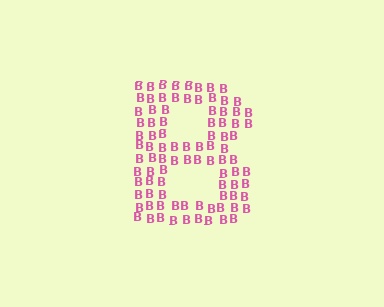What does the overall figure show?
The overall figure shows the letter B.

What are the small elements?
The small elements are letter B's.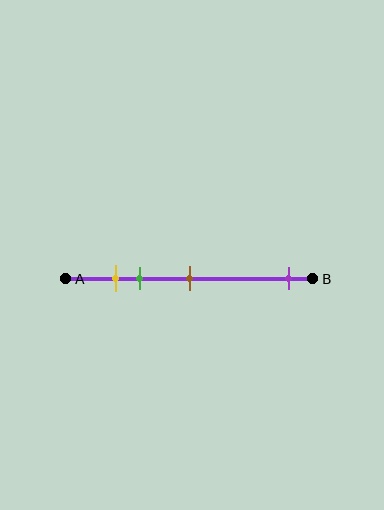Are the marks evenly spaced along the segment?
No, the marks are not evenly spaced.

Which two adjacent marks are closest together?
The yellow and green marks are the closest adjacent pair.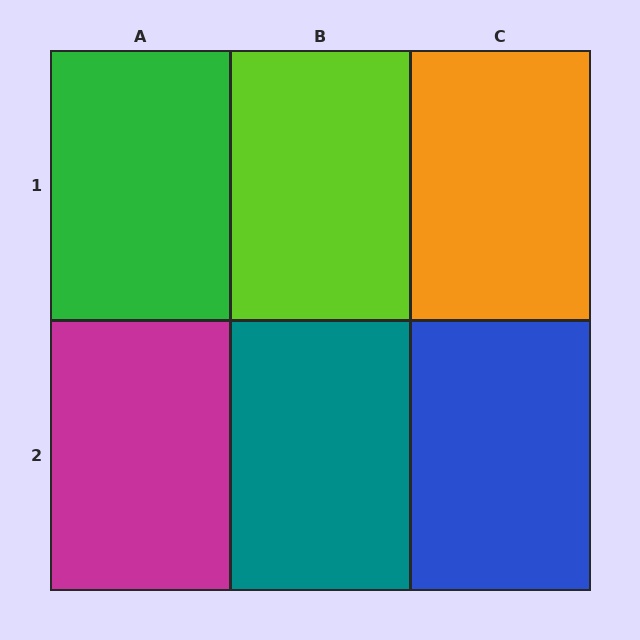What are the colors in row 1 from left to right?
Green, lime, orange.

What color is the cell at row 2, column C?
Blue.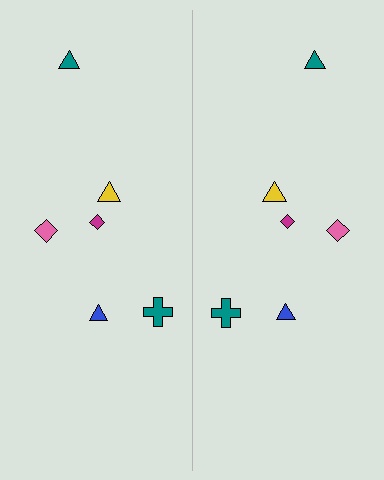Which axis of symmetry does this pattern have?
The pattern has a vertical axis of symmetry running through the center of the image.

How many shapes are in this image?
There are 12 shapes in this image.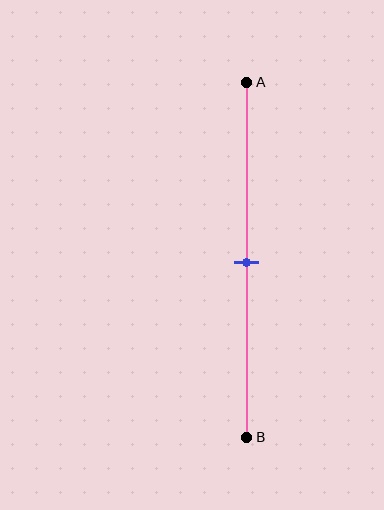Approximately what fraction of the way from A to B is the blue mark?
The blue mark is approximately 50% of the way from A to B.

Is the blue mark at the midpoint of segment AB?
Yes, the mark is approximately at the midpoint.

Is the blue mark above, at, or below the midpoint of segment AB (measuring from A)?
The blue mark is approximately at the midpoint of segment AB.